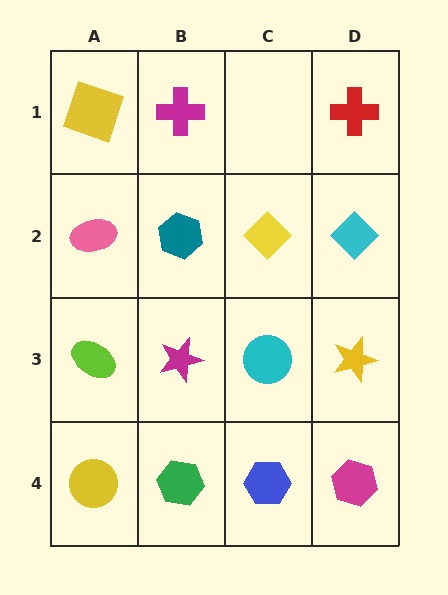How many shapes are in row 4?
4 shapes.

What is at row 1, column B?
A magenta cross.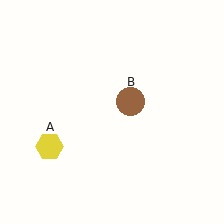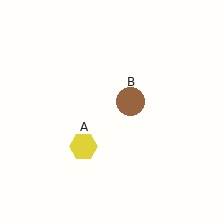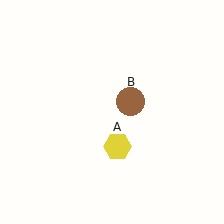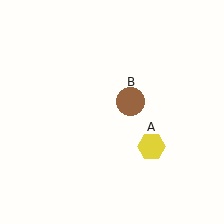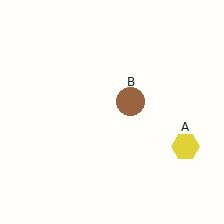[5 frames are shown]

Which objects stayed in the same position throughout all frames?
Brown circle (object B) remained stationary.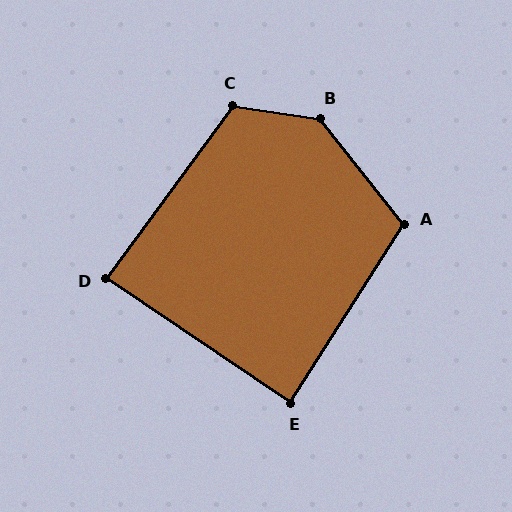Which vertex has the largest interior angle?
B, at approximately 137 degrees.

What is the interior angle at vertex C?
Approximately 118 degrees (obtuse).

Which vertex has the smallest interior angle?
D, at approximately 88 degrees.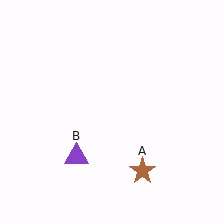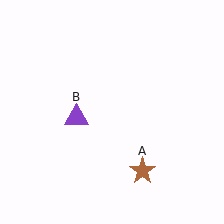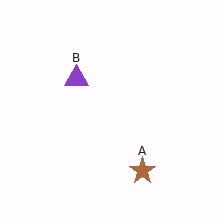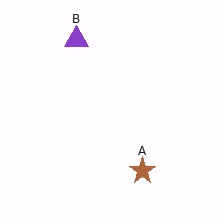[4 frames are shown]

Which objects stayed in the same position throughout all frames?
Brown star (object A) remained stationary.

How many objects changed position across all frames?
1 object changed position: purple triangle (object B).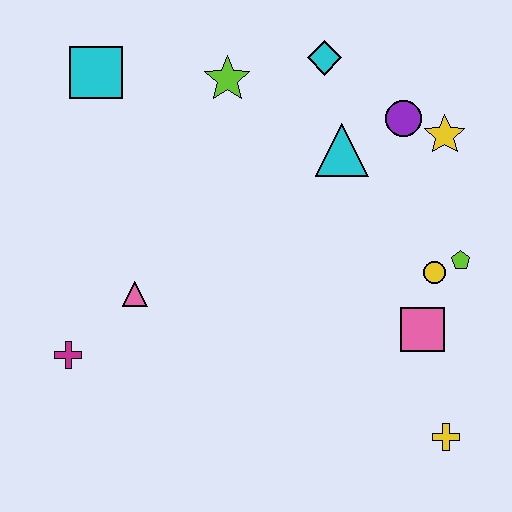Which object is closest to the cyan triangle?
The purple circle is closest to the cyan triangle.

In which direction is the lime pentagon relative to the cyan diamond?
The lime pentagon is below the cyan diamond.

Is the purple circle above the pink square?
Yes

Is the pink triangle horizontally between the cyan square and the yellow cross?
Yes